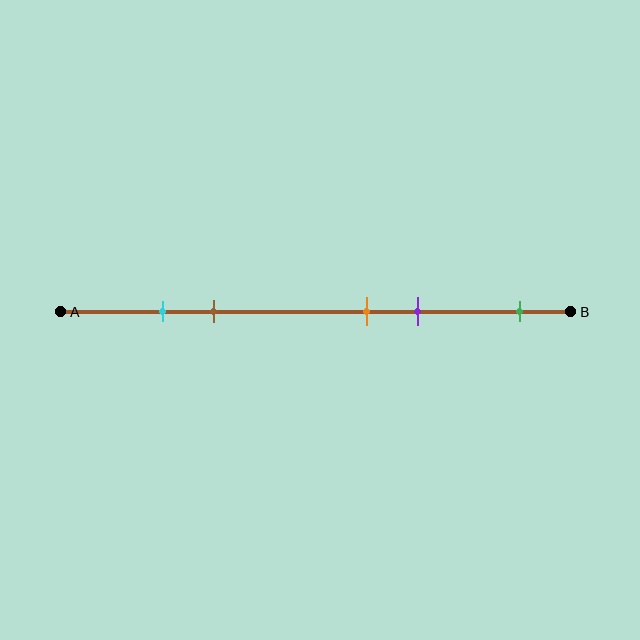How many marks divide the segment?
There are 5 marks dividing the segment.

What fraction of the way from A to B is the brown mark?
The brown mark is approximately 30% (0.3) of the way from A to B.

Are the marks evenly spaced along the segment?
No, the marks are not evenly spaced.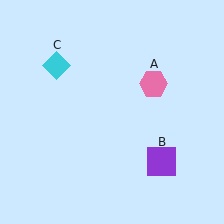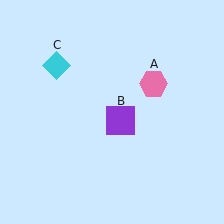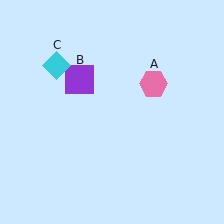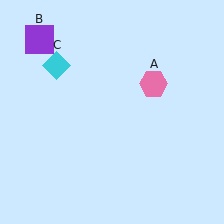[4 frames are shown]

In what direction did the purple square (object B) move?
The purple square (object B) moved up and to the left.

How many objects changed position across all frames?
1 object changed position: purple square (object B).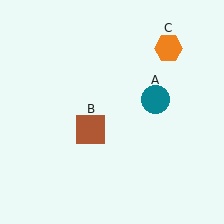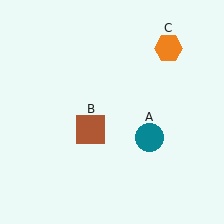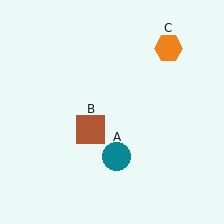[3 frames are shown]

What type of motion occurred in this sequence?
The teal circle (object A) rotated clockwise around the center of the scene.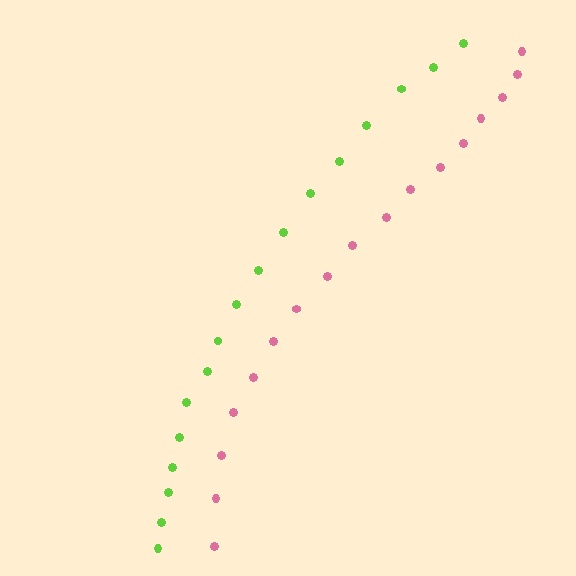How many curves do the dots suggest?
There are 2 distinct paths.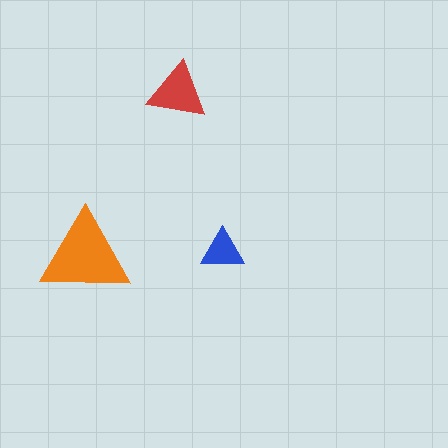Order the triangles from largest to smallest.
the orange one, the red one, the blue one.